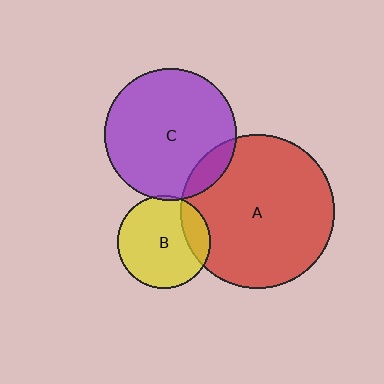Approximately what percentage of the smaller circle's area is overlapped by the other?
Approximately 20%.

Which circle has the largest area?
Circle A (red).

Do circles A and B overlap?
Yes.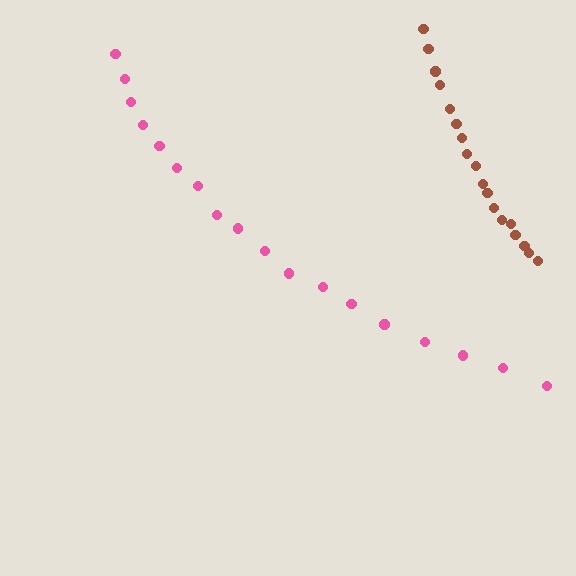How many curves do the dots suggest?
There are 2 distinct paths.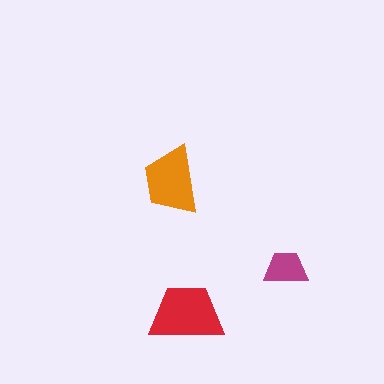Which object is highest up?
The orange trapezoid is topmost.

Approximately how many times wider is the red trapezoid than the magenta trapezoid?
About 1.5 times wider.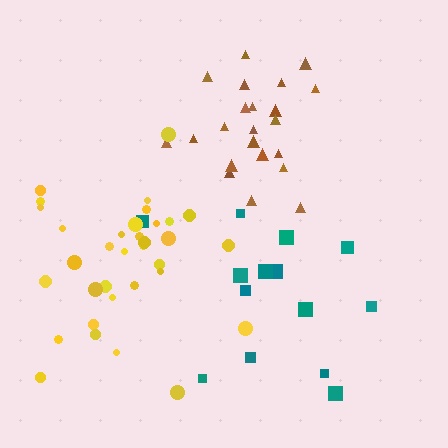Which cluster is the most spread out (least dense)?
Teal.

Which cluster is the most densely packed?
Brown.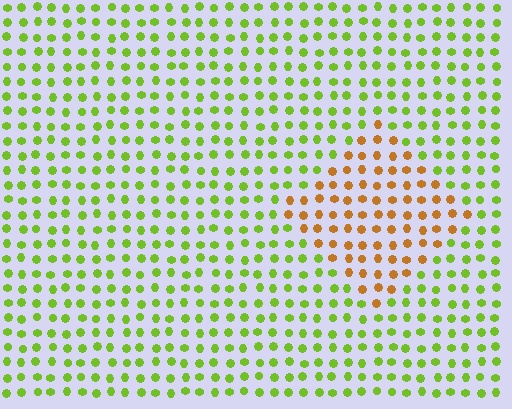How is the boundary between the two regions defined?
The boundary is defined purely by a slight shift in hue (about 59 degrees). Spacing, size, and orientation are identical on both sides.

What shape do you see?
I see a diamond.